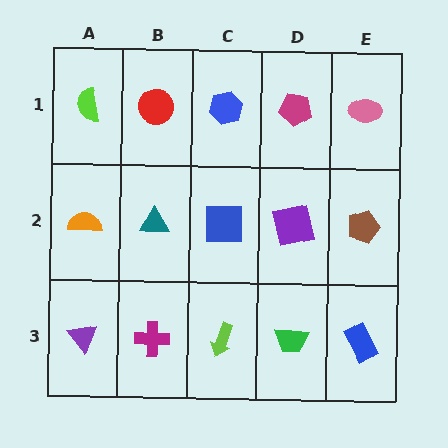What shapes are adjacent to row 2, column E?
A pink ellipse (row 1, column E), a blue rectangle (row 3, column E), a purple square (row 2, column D).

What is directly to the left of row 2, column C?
A teal triangle.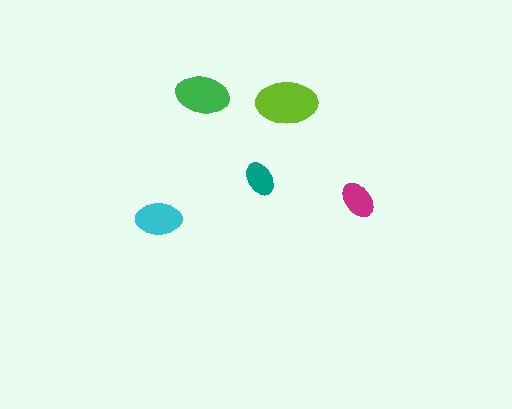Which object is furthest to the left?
The cyan ellipse is leftmost.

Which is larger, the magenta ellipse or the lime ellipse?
The lime one.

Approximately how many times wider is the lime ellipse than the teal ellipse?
About 2 times wider.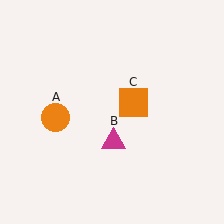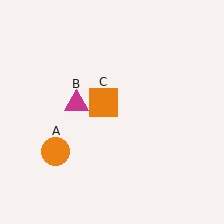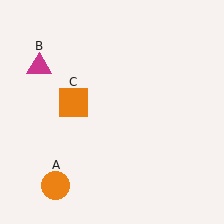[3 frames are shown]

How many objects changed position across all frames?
3 objects changed position: orange circle (object A), magenta triangle (object B), orange square (object C).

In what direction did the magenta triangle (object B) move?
The magenta triangle (object B) moved up and to the left.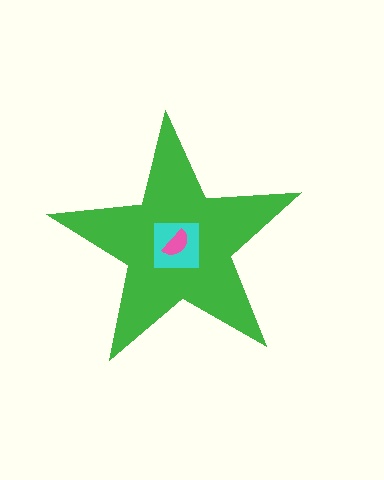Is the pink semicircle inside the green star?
Yes.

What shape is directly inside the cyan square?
The pink semicircle.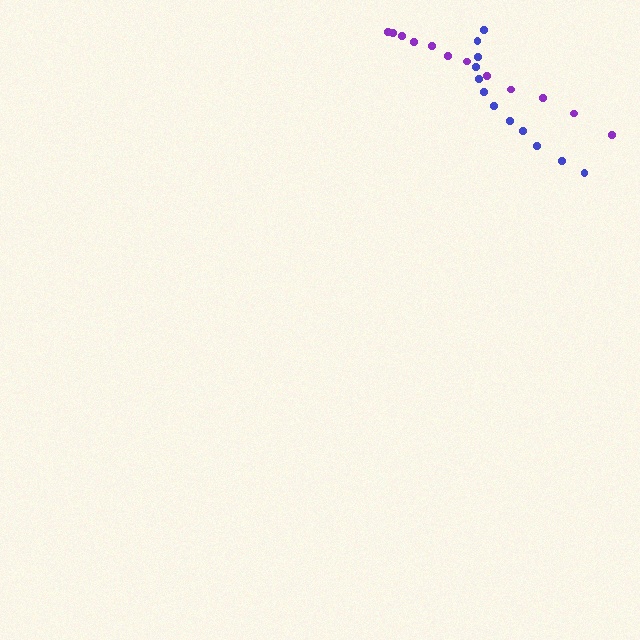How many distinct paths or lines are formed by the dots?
There are 2 distinct paths.